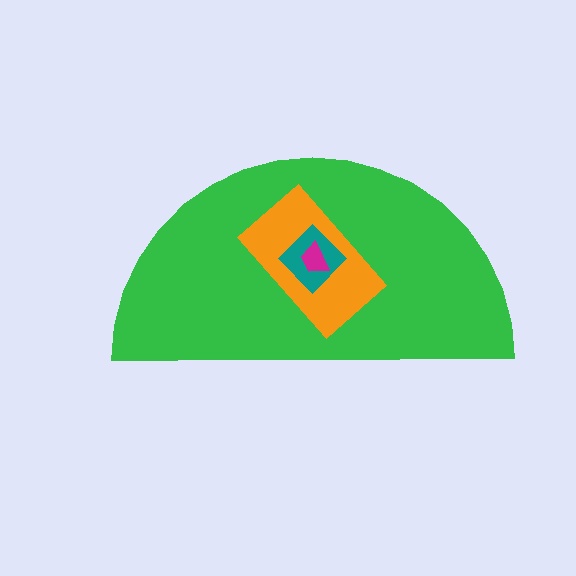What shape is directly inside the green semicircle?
The orange rectangle.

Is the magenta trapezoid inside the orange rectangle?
Yes.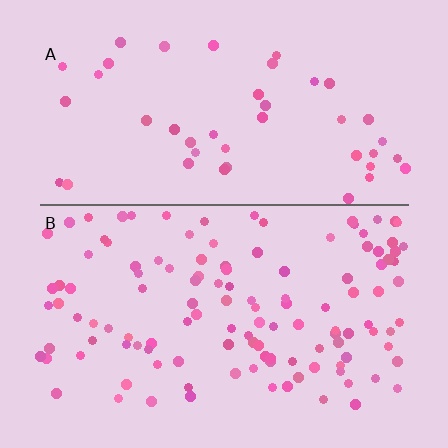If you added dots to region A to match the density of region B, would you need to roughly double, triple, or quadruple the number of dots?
Approximately triple.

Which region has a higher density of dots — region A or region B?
B (the bottom).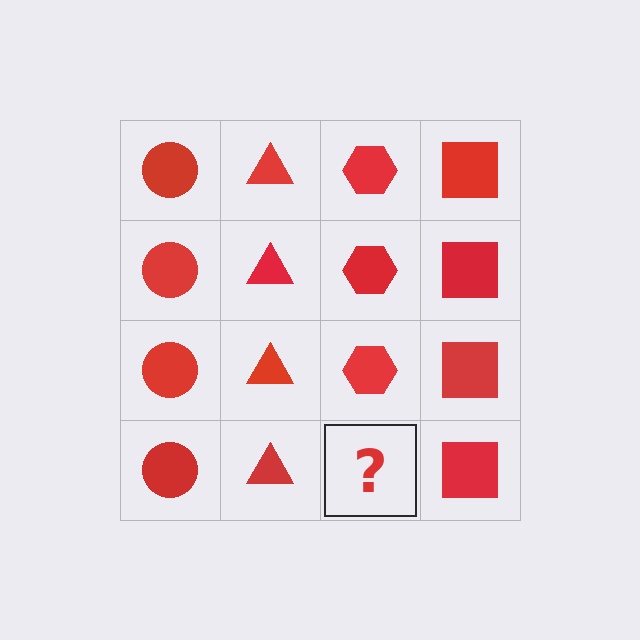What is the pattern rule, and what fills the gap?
The rule is that each column has a consistent shape. The gap should be filled with a red hexagon.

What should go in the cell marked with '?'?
The missing cell should contain a red hexagon.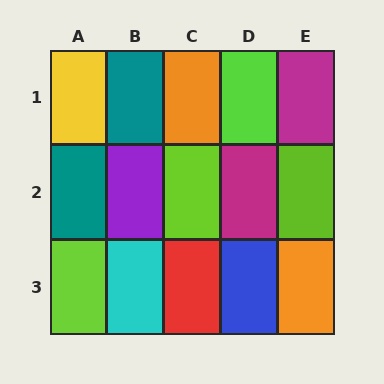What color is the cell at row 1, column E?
Magenta.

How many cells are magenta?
2 cells are magenta.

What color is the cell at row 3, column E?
Orange.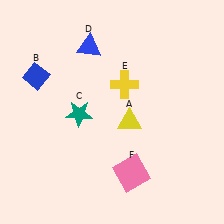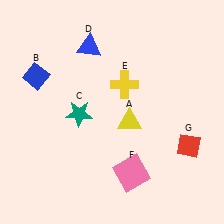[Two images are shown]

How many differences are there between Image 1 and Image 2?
There is 1 difference between the two images.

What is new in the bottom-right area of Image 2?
A red diamond (G) was added in the bottom-right area of Image 2.